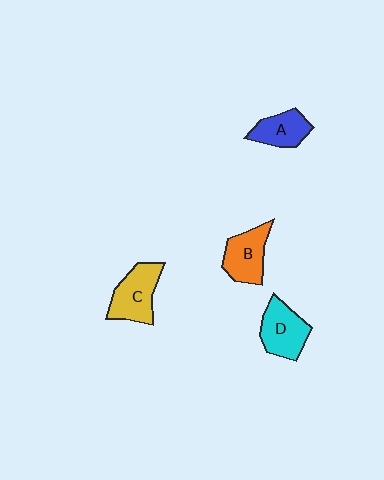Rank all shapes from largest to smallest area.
From largest to smallest: C (yellow), D (cyan), B (orange), A (blue).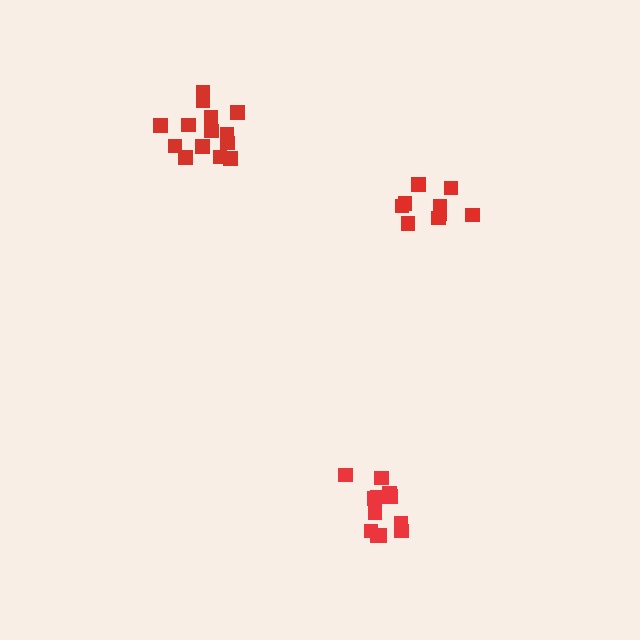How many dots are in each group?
Group 1: 9 dots, Group 2: 12 dots, Group 3: 14 dots (35 total).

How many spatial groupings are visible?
There are 3 spatial groupings.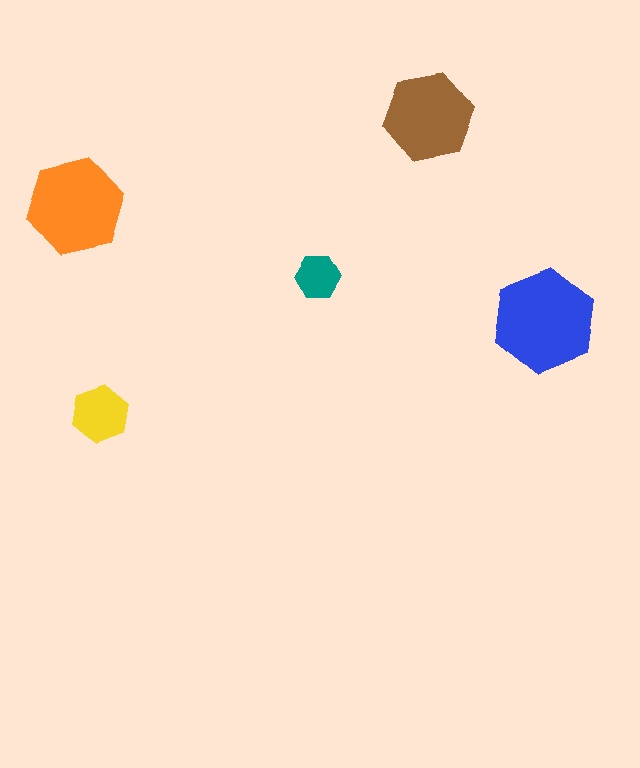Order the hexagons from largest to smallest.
the blue one, the orange one, the brown one, the yellow one, the teal one.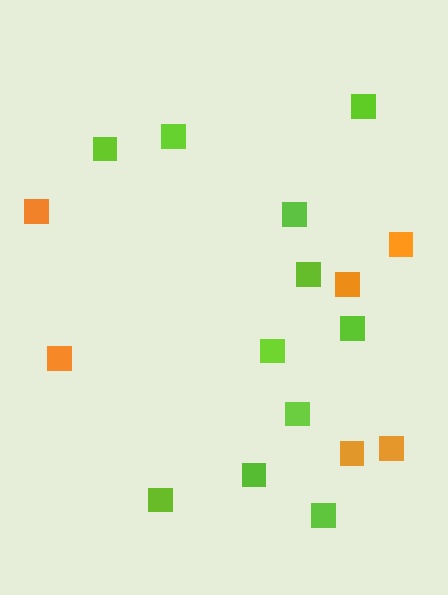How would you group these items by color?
There are 2 groups: one group of orange squares (6) and one group of lime squares (11).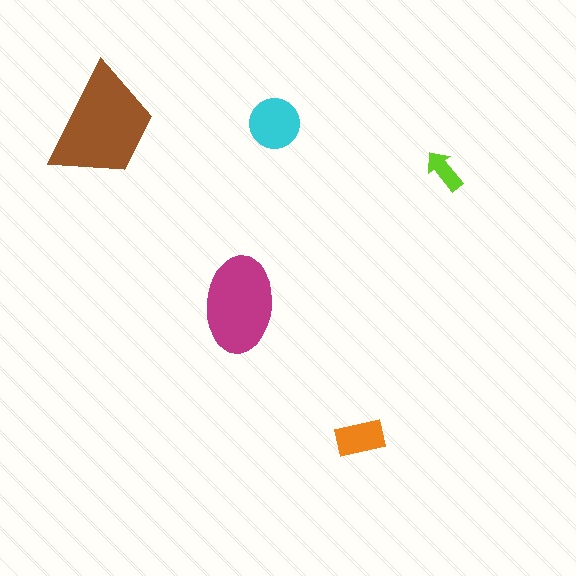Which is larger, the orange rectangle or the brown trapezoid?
The brown trapezoid.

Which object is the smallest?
The lime arrow.